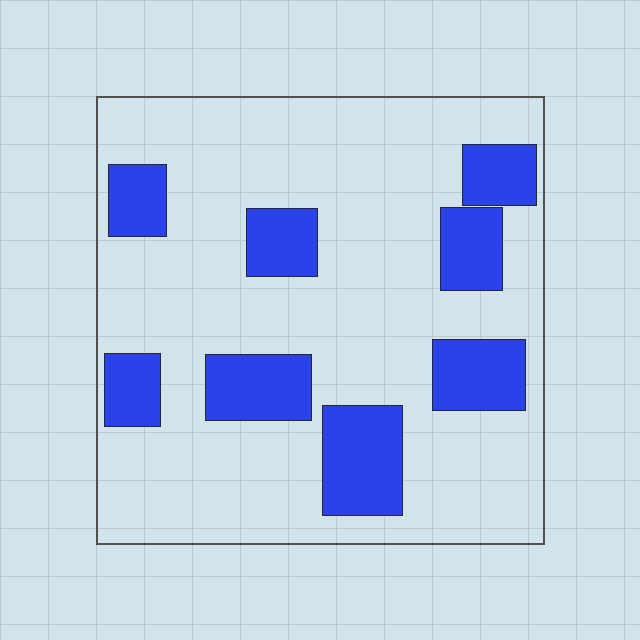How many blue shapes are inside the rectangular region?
8.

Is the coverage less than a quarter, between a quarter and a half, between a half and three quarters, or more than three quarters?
Less than a quarter.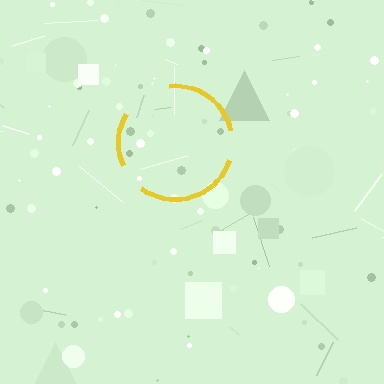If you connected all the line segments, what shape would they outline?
They would outline a circle.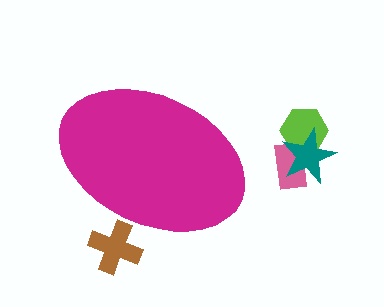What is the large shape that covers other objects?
A magenta ellipse.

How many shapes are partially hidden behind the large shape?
1 shape is partially hidden.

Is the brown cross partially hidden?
Yes, the brown cross is partially hidden behind the magenta ellipse.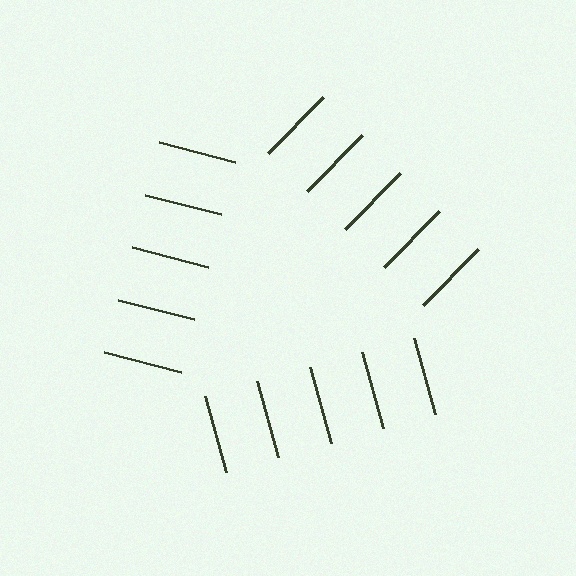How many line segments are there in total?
15 — 5 along each of the 3 edges.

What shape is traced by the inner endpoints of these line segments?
An illusory triangle — the line segments terminate on its edges but no continuous stroke is drawn.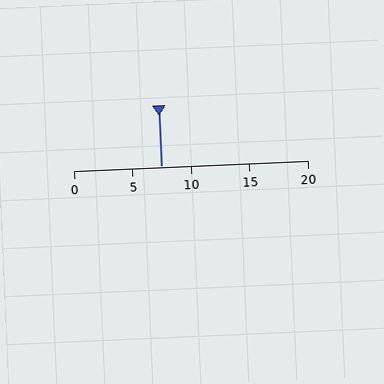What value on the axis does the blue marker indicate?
The marker indicates approximately 7.5.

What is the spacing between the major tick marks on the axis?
The major ticks are spaced 5 apart.